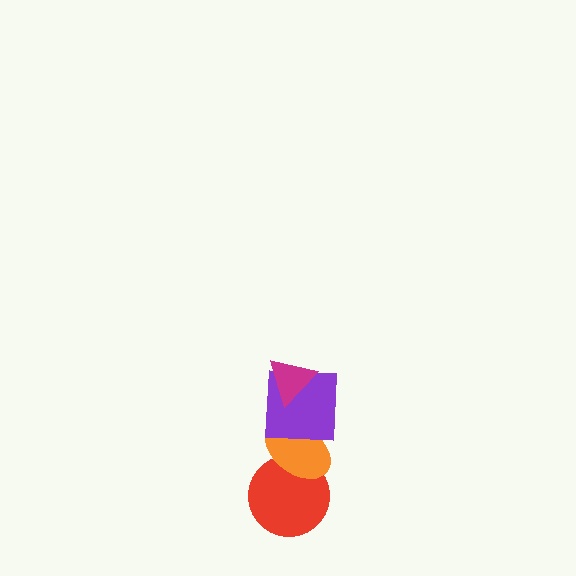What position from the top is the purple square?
The purple square is 2nd from the top.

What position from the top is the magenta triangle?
The magenta triangle is 1st from the top.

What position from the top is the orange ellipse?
The orange ellipse is 3rd from the top.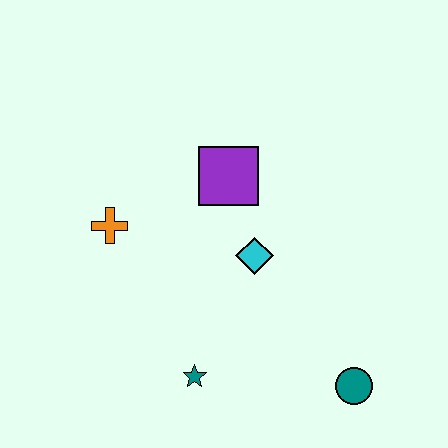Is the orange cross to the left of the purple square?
Yes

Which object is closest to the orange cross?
The purple square is closest to the orange cross.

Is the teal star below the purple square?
Yes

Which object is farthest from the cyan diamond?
The teal circle is farthest from the cyan diamond.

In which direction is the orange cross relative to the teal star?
The orange cross is above the teal star.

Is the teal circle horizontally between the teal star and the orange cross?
No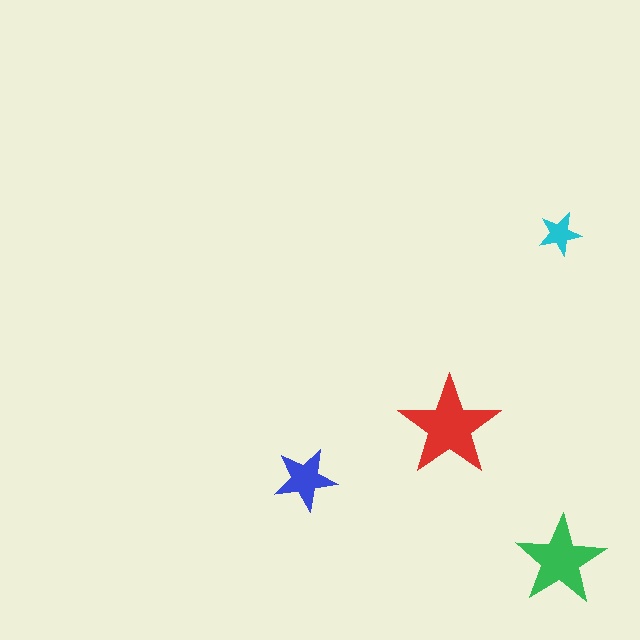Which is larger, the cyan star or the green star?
The green one.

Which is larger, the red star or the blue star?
The red one.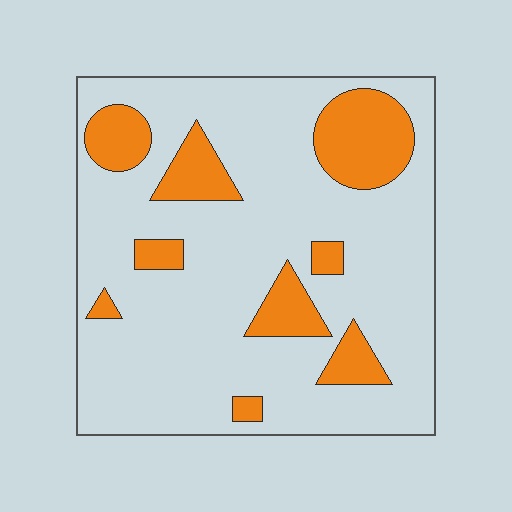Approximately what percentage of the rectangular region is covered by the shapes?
Approximately 20%.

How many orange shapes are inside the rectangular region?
9.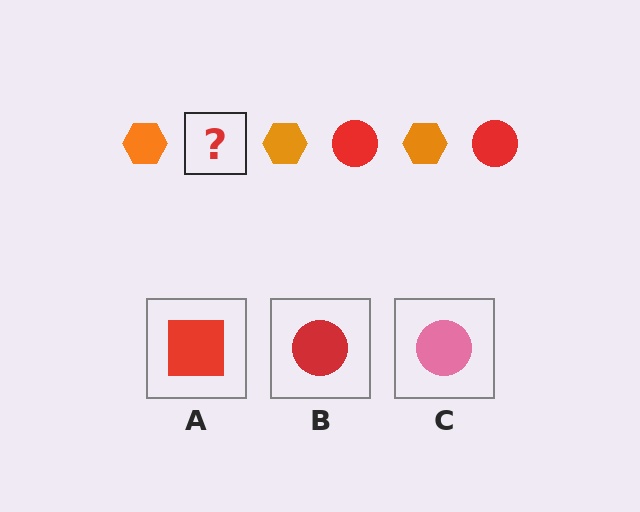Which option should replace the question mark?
Option B.